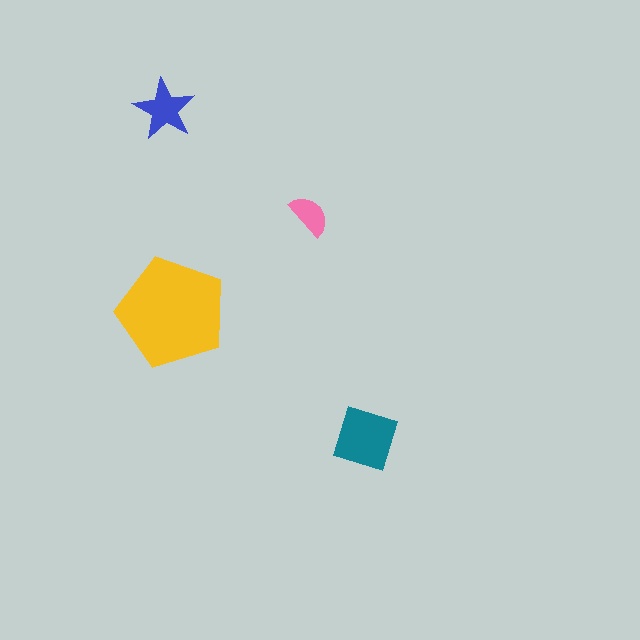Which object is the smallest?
The pink semicircle.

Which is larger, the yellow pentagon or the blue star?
The yellow pentagon.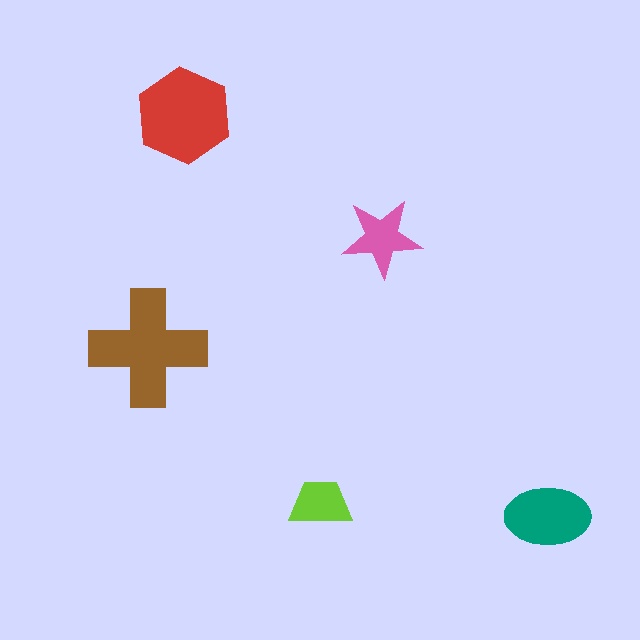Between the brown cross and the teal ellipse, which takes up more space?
The brown cross.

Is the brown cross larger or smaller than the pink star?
Larger.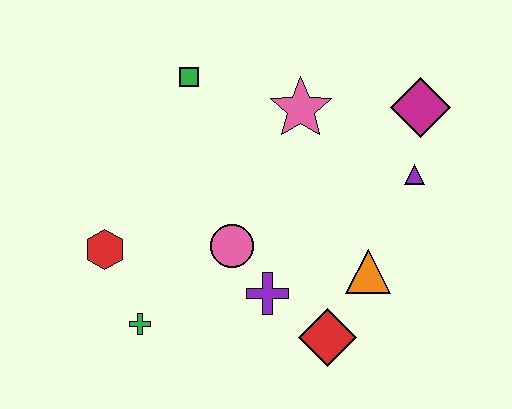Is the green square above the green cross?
Yes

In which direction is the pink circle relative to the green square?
The pink circle is below the green square.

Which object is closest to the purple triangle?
The magenta diamond is closest to the purple triangle.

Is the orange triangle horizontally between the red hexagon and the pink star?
No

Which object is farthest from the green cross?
The magenta diamond is farthest from the green cross.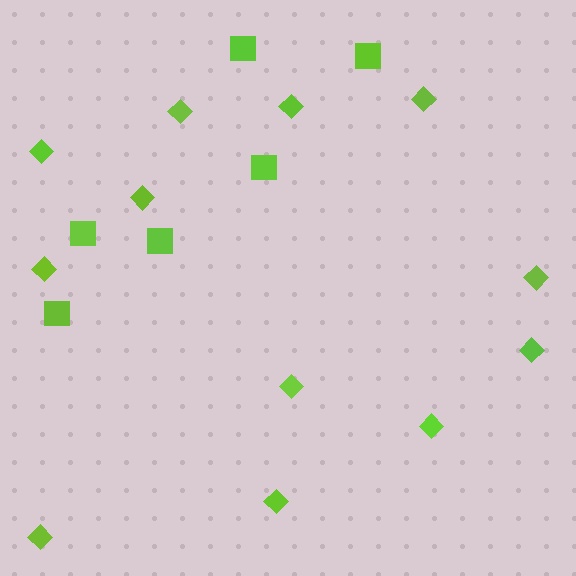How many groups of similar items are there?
There are 2 groups: one group of diamonds (12) and one group of squares (6).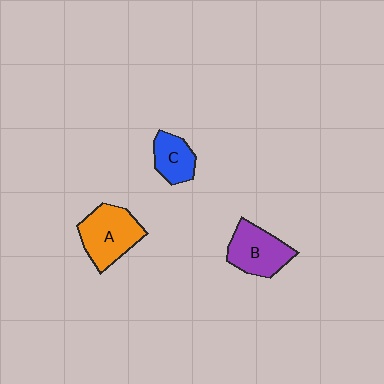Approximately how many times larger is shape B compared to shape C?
Approximately 1.5 times.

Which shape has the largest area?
Shape A (orange).